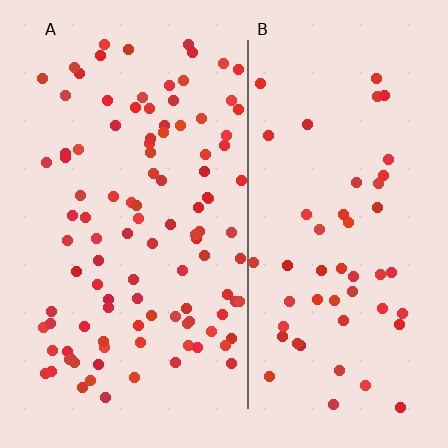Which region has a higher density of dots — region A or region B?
A (the left).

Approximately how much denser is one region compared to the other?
Approximately 2.1× — region A over region B.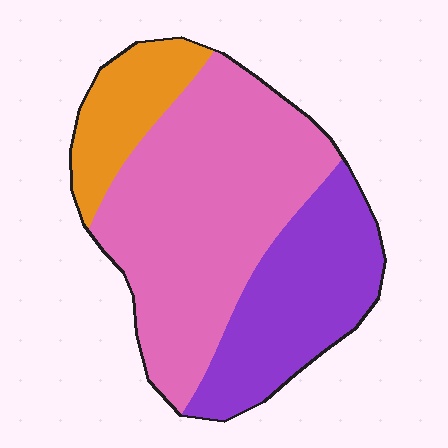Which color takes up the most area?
Pink, at roughly 55%.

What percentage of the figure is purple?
Purple covers around 30% of the figure.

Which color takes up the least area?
Orange, at roughly 15%.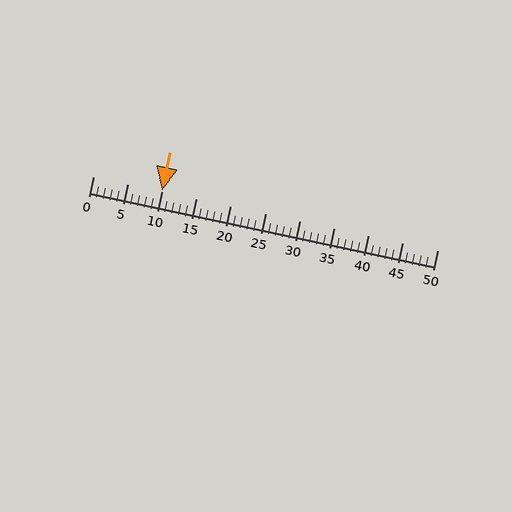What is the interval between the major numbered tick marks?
The major tick marks are spaced 5 units apart.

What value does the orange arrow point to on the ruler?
The orange arrow points to approximately 10.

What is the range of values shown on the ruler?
The ruler shows values from 0 to 50.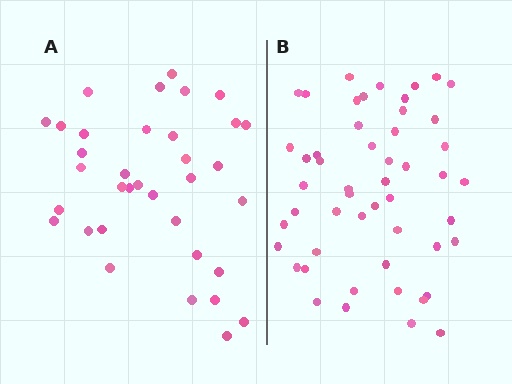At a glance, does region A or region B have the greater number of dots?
Region B (the right region) has more dots.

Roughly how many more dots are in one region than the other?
Region B has approximately 15 more dots than region A.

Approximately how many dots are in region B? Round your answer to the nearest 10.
About 50 dots. (The exact count is 51, which rounds to 50.)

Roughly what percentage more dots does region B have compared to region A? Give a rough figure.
About 45% more.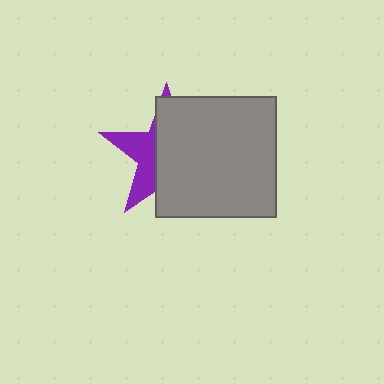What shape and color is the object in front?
The object in front is a gray square.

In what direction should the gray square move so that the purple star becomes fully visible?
The gray square should move right. That is the shortest direction to clear the overlap and leave the purple star fully visible.